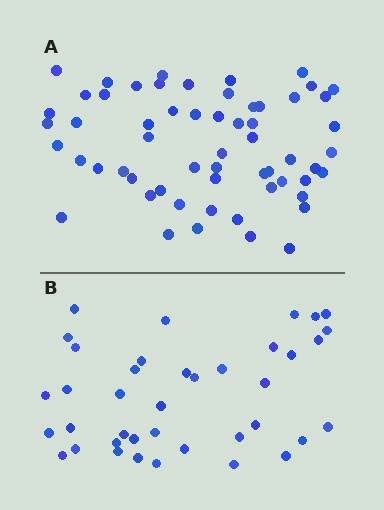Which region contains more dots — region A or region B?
Region A (the top region) has more dots.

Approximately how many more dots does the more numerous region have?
Region A has approximately 20 more dots than region B.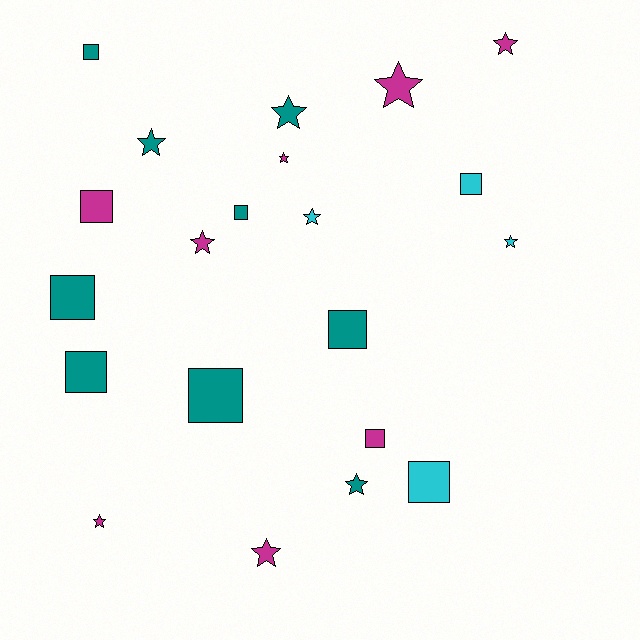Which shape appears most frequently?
Star, with 11 objects.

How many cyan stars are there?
There are 2 cyan stars.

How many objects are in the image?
There are 21 objects.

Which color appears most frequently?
Teal, with 9 objects.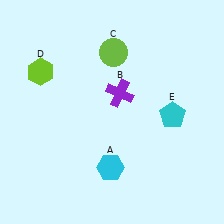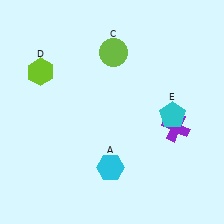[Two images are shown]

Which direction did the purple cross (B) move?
The purple cross (B) moved right.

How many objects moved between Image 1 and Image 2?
1 object moved between the two images.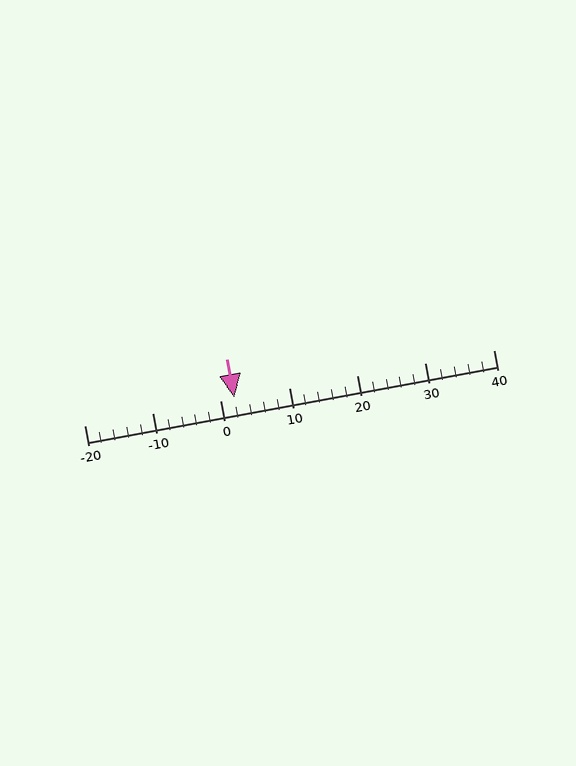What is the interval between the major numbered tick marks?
The major tick marks are spaced 10 units apart.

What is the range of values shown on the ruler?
The ruler shows values from -20 to 40.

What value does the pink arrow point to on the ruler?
The pink arrow points to approximately 2.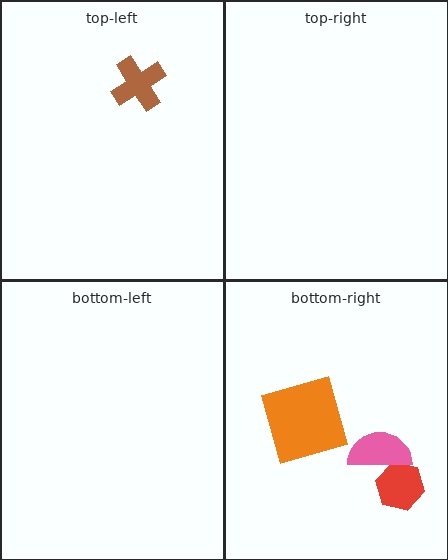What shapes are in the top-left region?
The brown cross.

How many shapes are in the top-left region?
1.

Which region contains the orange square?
The bottom-right region.